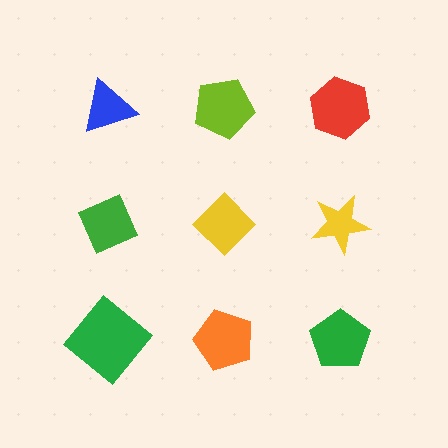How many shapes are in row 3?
3 shapes.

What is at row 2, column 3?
A yellow star.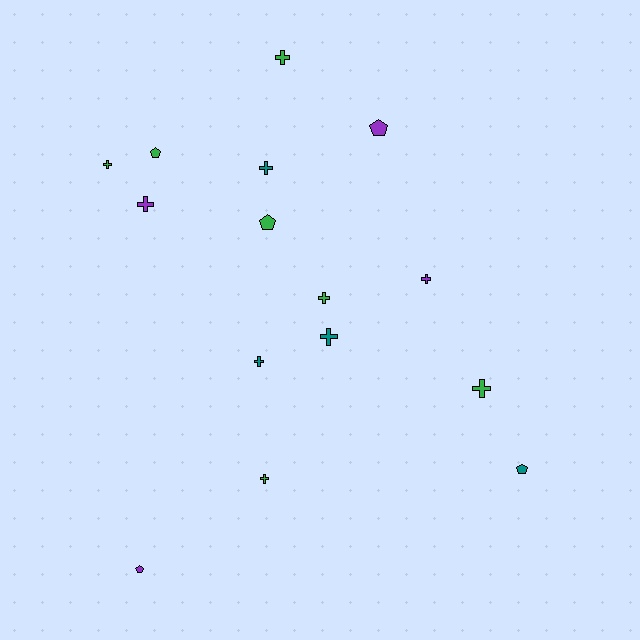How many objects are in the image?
There are 15 objects.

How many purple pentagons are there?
There are 2 purple pentagons.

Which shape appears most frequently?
Cross, with 10 objects.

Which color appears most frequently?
Green, with 7 objects.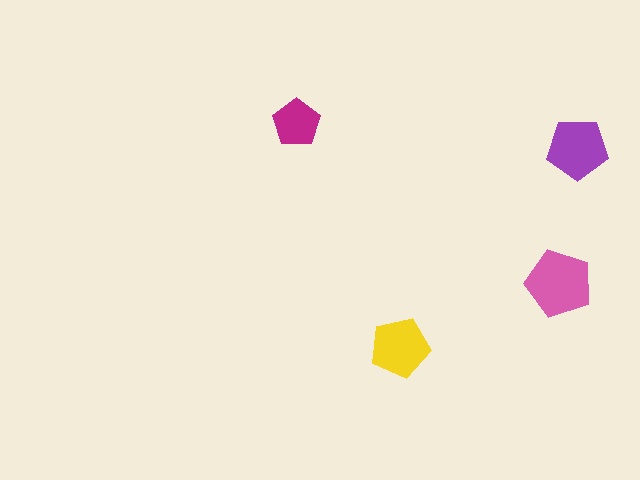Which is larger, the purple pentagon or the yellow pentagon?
The purple one.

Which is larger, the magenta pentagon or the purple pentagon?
The purple one.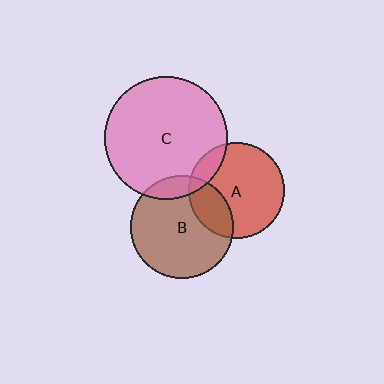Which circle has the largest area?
Circle C (pink).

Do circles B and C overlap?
Yes.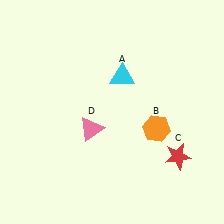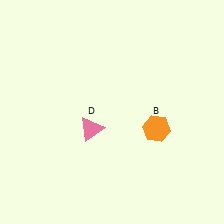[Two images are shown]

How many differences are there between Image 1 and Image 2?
There are 2 differences between the two images.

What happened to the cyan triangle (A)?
The cyan triangle (A) was removed in Image 2. It was in the top-right area of Image 1.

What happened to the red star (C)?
The red star (C) was removed in Image 2. It was in the bottom-right area of Image 1.